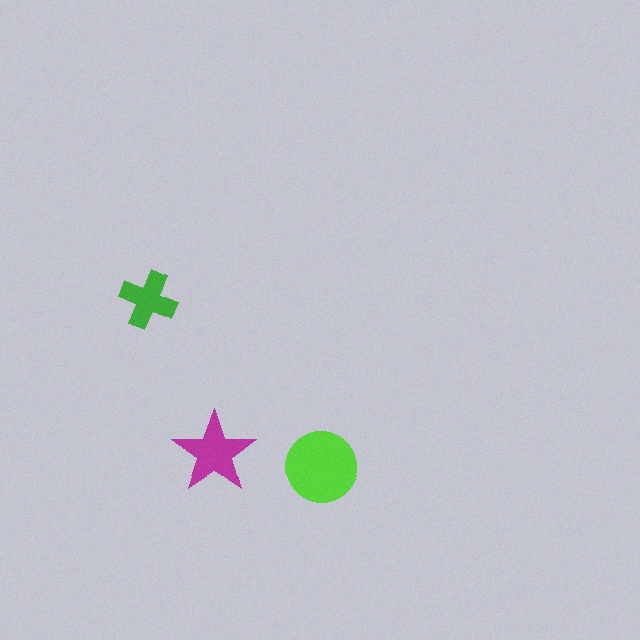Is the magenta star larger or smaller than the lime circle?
Smaller.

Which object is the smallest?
The green cross.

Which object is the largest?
The lime circle.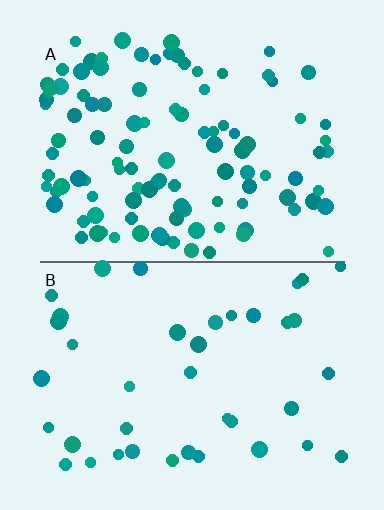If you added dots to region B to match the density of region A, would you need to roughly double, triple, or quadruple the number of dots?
Approximately triple.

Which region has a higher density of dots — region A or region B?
A (the top).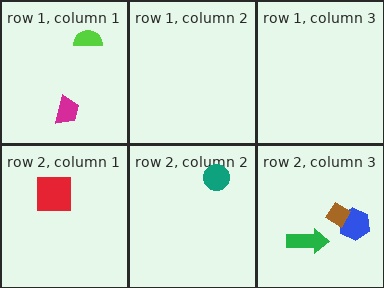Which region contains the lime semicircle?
The row 1, column 1 region.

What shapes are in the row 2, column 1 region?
The red square.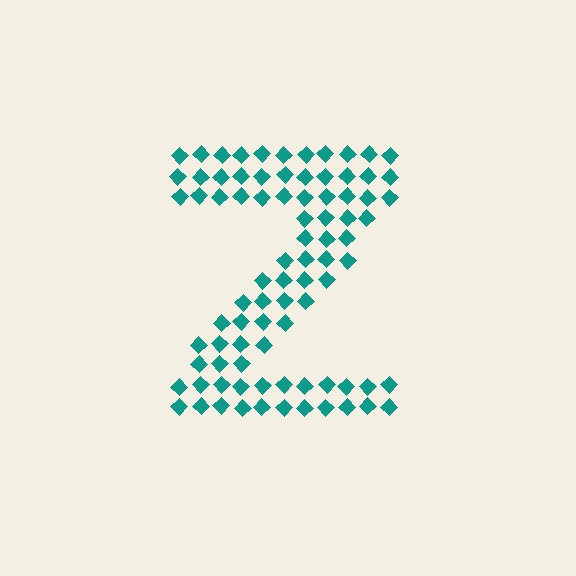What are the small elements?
The small elements are diamonds.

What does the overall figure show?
The overall figure shows the letter Z.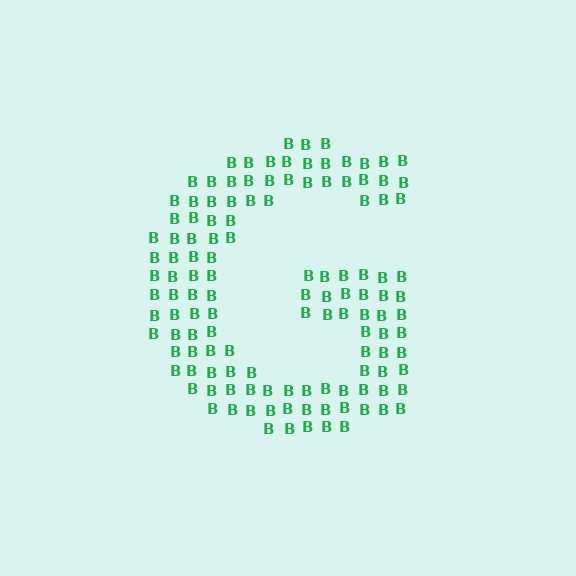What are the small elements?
The small elements are letter B's.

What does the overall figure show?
The overall figure shows the letter G.